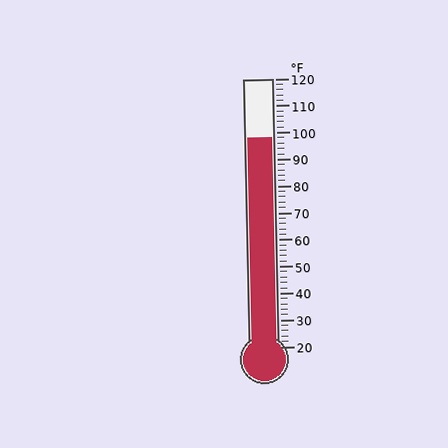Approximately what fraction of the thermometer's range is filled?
The thermometer is filled to approximately 80% of its range.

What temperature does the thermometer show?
The thermometer shows approximately 98°F.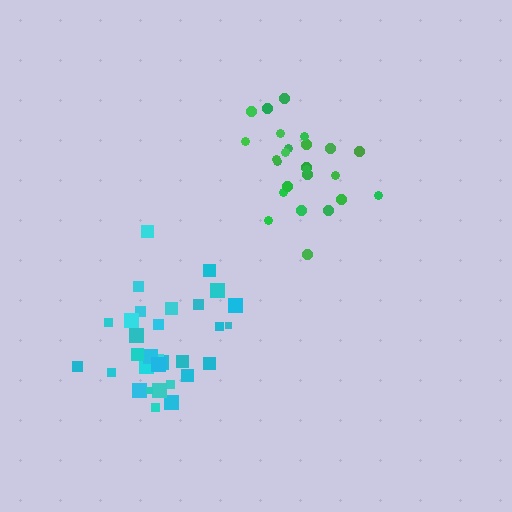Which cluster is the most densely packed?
Green.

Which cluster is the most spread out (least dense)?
Cyan.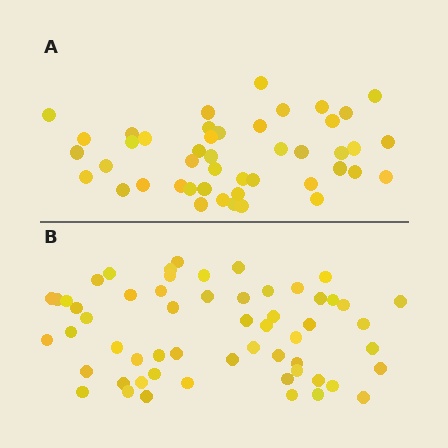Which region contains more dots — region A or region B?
Region B (the bottom region) has more dots.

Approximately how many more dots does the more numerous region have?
Region B has roughly 12 or so more dots than region A.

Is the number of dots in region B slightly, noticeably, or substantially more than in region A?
Region B has noticeably more, but not dramatically so. The ratio is roughly 1.3 to 1.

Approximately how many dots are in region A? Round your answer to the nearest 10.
About 40 dots. (The exact count is 45, which rounds to 40.)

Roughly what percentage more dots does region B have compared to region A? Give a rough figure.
About 25% more.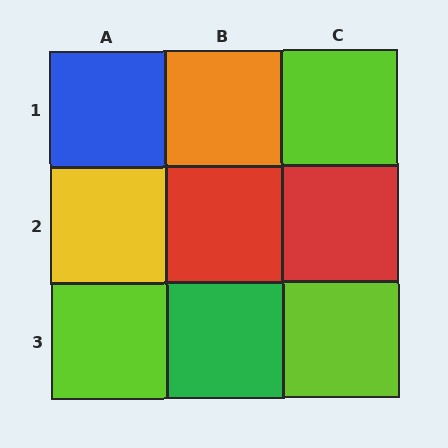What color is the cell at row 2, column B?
Red.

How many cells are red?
2 cells are red.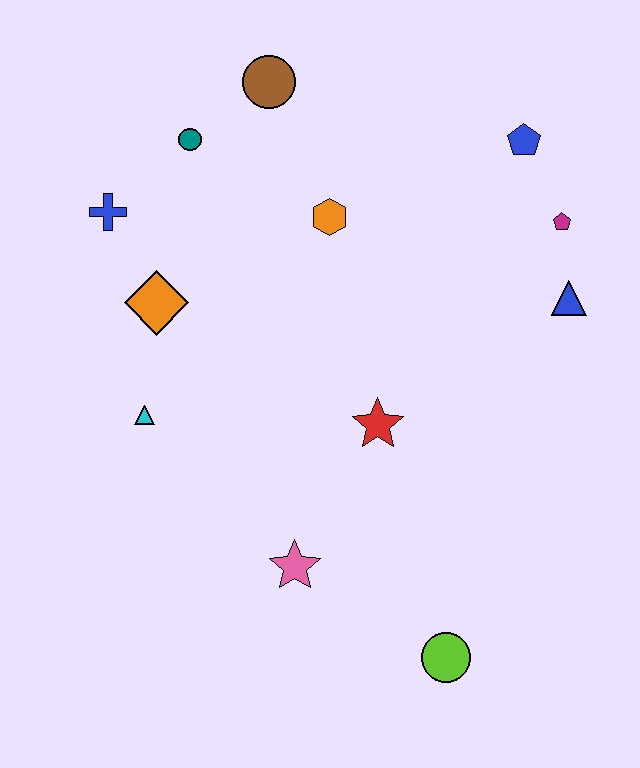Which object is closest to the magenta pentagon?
The blue triangle is closest to the magenta pentagon.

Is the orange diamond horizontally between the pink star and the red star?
No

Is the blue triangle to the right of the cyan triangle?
Yes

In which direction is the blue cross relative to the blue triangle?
The blue cross is to the left of the blue triangle.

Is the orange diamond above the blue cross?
No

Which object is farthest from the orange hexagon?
The lime circle is farthest from the orange hexagon.